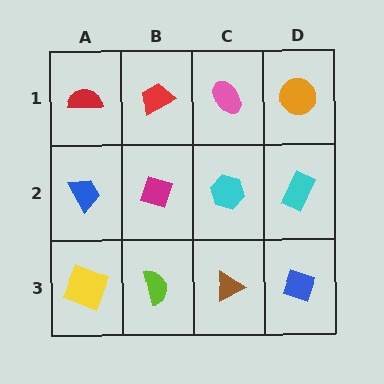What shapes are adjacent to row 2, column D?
An orange circle (row 1, column D), a blue diamond (row 3, column D), a cyan hexagon (row 2, column C).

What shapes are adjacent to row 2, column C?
A pink ellipse (row 1, column C), a brown triangle (row 3, column C), a magenta diamond (row 2, column B), a cyan rectangle (row 2, column D).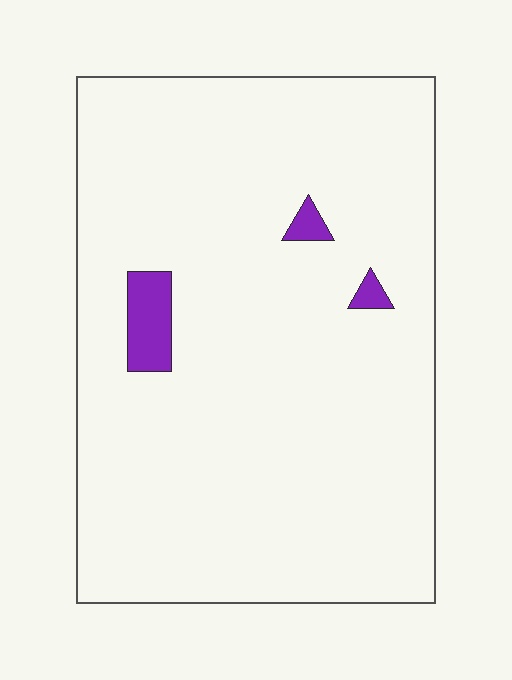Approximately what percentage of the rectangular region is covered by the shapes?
Approximately 5%.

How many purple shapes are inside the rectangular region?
3.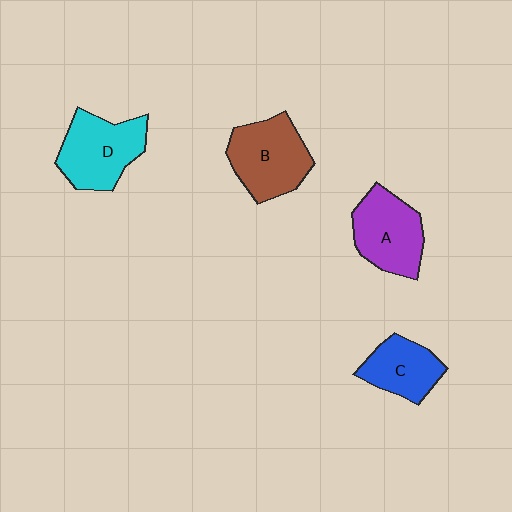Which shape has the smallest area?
Shape C (blue).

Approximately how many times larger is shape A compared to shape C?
Approximately 1.3 times.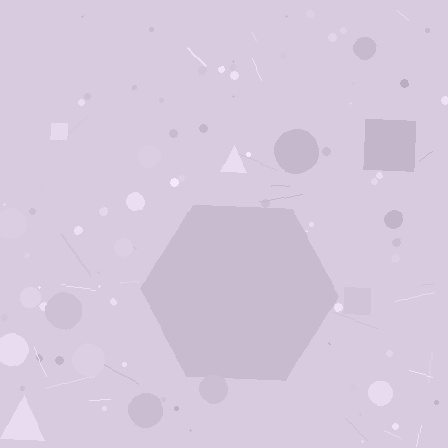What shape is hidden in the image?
A hexagon is hidden in the image.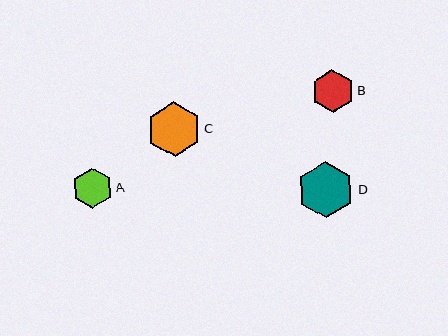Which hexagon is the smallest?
Hexagon A is the smallest with a size of approximately 40 pixels.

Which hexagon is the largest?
Hexagon D is the largest with a size of approximately 57 pixels.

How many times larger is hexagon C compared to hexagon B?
Hexagon C is approximately 1.3 times the size of hexagon B.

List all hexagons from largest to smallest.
From largest to smallest: D, C, B, A.